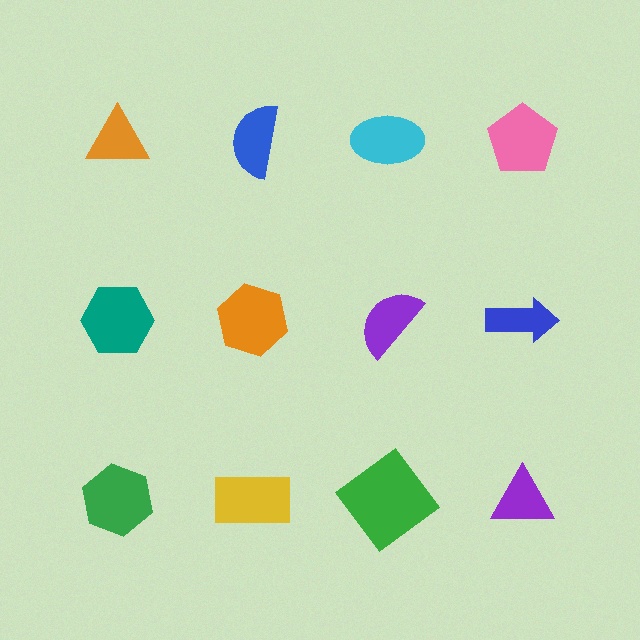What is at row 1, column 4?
A pink pentagon.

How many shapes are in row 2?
4 shapes.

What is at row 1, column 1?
An orange triangle.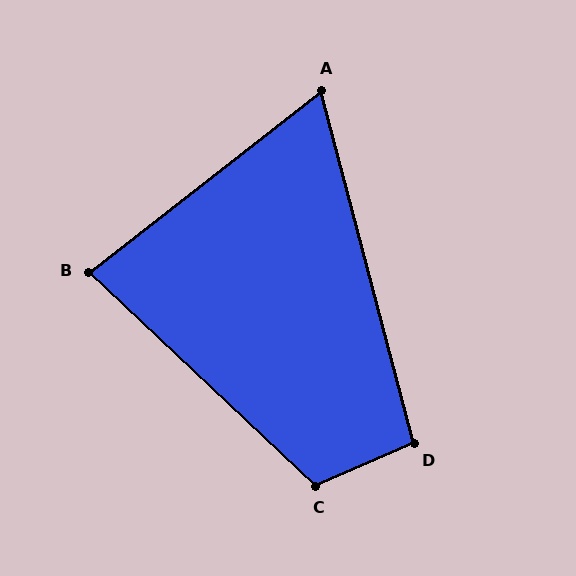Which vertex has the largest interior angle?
C, at approximately 113 degrees.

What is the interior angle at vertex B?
Approximately 81 degrees (acute).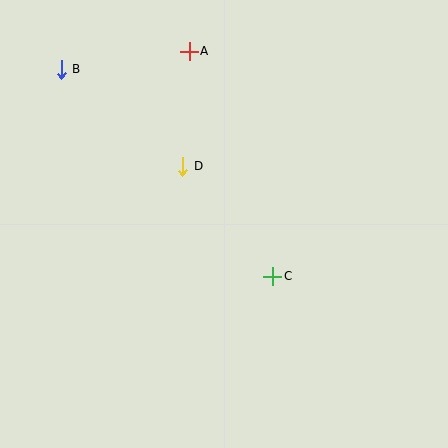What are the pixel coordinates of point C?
Point C is at (273, 276).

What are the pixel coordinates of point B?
Point B is at (61, 69).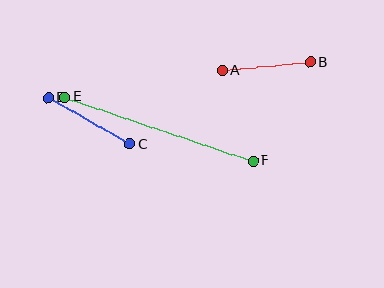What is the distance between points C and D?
The distance is approximately 94 pixels.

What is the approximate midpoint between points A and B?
The midpoint is at approximately (266, 66) pixels.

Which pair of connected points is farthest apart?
Points E and F are farthest apart.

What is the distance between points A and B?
The distance is approximately 88 pixels.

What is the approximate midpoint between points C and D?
The midpoint is at approximately (89, 121) pixels.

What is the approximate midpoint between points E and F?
The midpoint is at approximately (159, 129) pixels.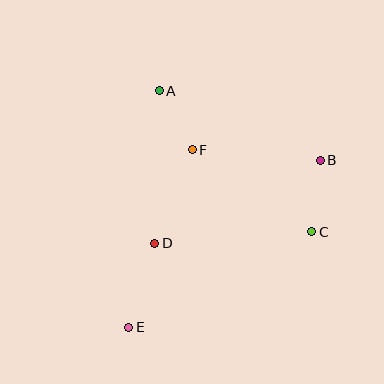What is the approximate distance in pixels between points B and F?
The distance between B and F is approximately 128 pixels.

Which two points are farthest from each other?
Points B and E are farthest from each other.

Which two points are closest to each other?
Points A and F are closest to each other.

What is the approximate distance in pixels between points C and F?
The distance between C and F is approximately 145 pixels.